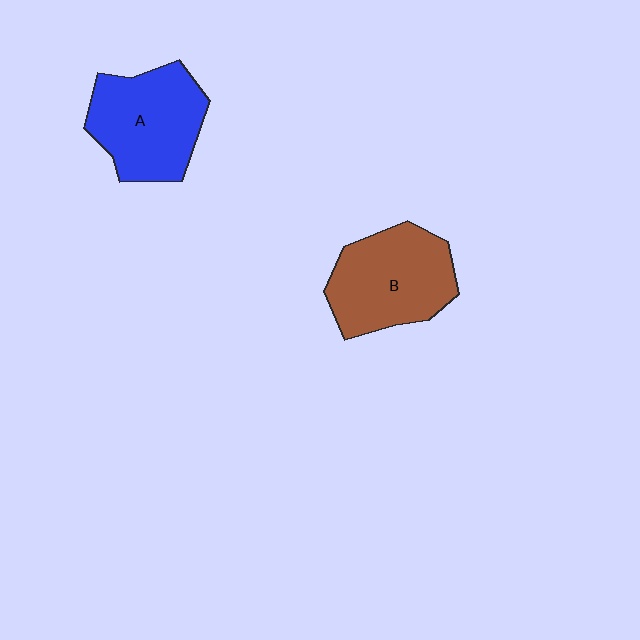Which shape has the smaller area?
Shape A (blue).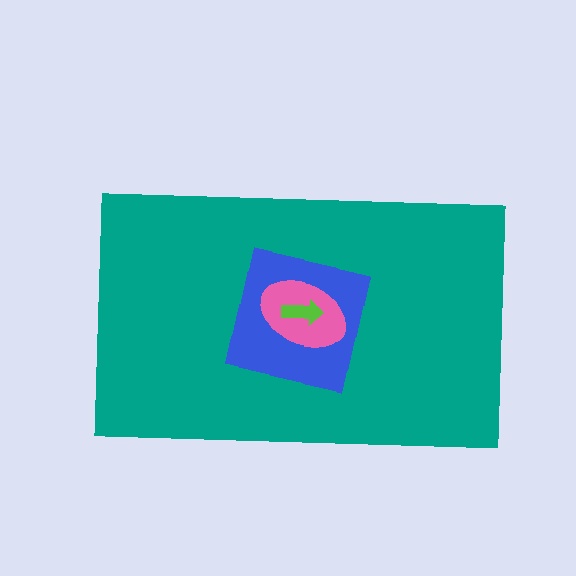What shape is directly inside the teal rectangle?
The blue square.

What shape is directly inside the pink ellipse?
The lime arrow.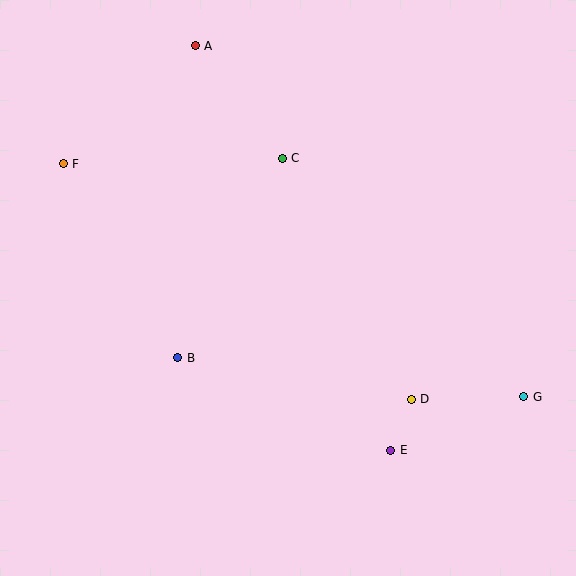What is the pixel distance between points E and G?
The distance between E and G is 143 pixels.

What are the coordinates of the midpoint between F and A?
The midpoint between F and A is at (129, 105).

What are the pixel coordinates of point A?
Point A is at (195, 46).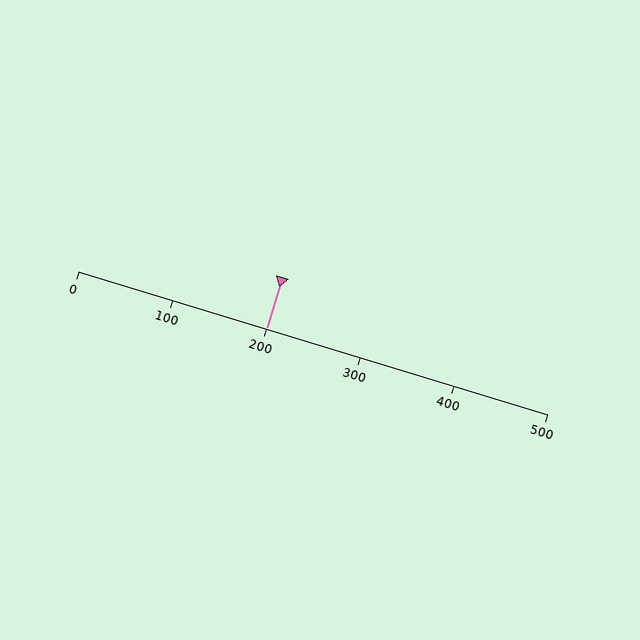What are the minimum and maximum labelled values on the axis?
The axis runs from 0 to 500.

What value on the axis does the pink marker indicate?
The marker indicates approximately 200.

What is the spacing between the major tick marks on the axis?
The major ticks are spaced 100 apart.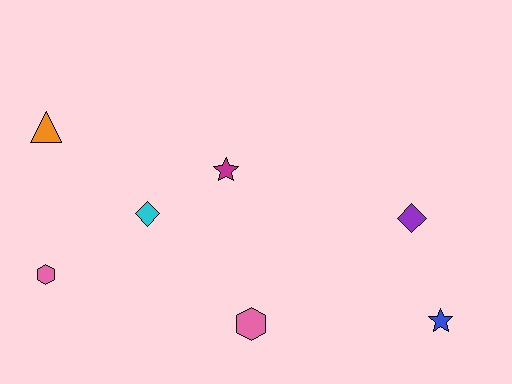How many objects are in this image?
There are 7 objects.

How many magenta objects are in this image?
There is 1 magenta object.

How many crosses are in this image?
There are no crosses.